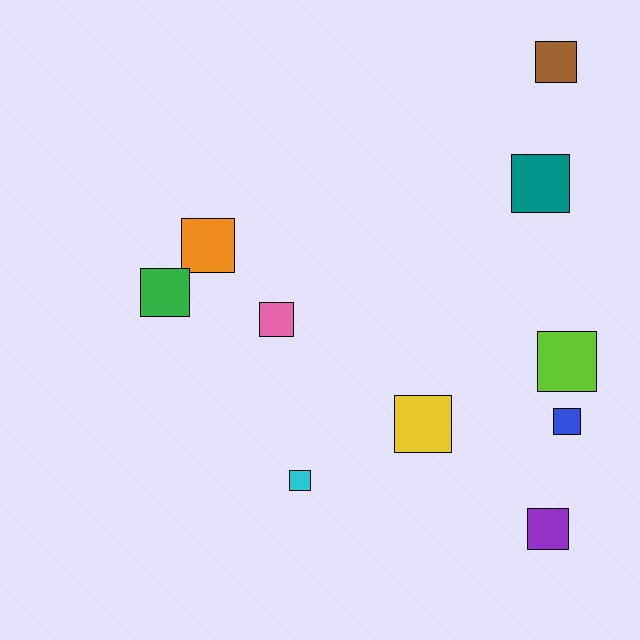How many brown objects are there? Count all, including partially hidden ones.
There is 1 brown object.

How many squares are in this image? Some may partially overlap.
There are 10 squares.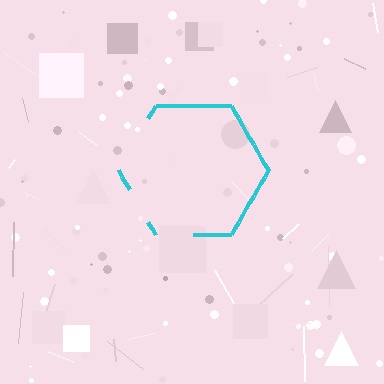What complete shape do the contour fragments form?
The contour fragments form a hexagon.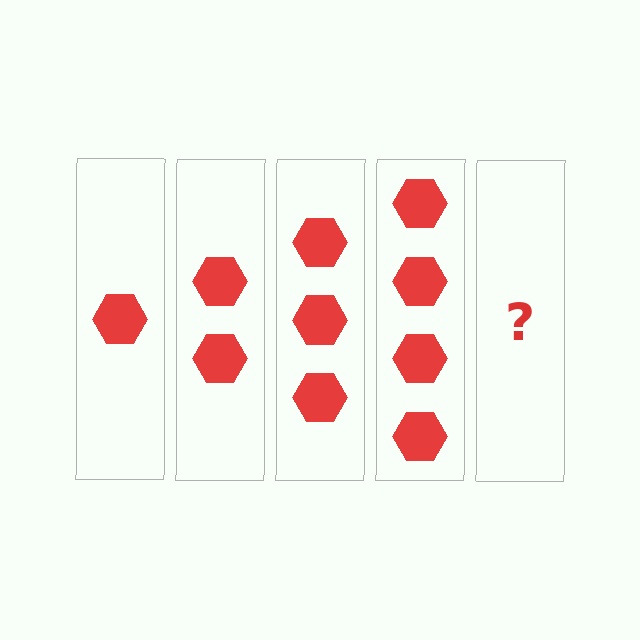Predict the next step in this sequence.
The next step is 5 hexagons.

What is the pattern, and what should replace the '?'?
The pattern is that each step adds one more hexagon. The '?' should be 5 hexagons.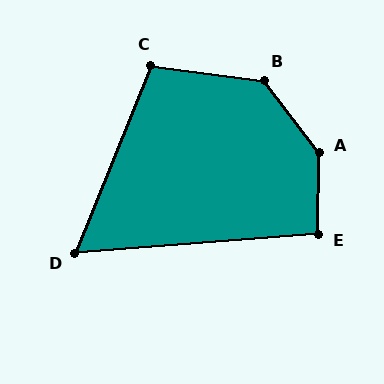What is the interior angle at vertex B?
Approximately 134 degrees (obtuse).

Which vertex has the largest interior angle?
A, at approximately 142 degrees.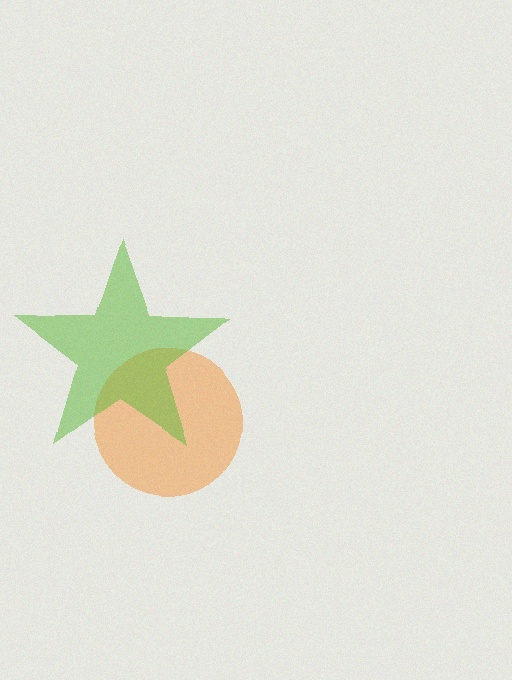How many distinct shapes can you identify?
There are 2 distinct shapes: an orange circle, a lime star.